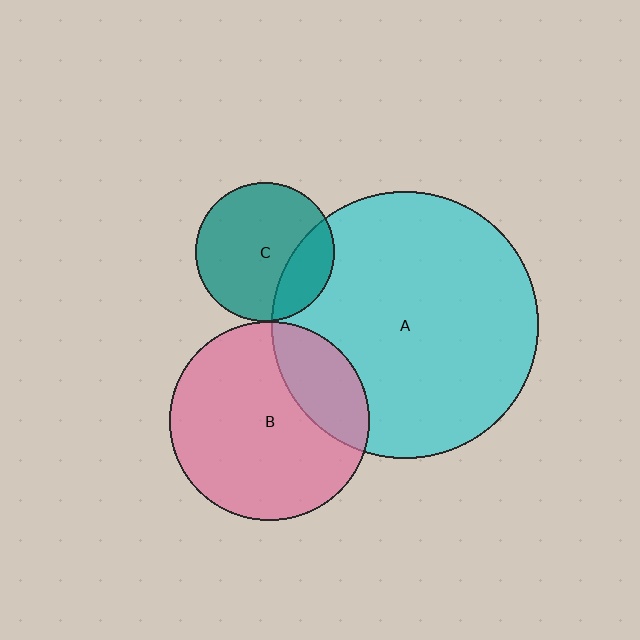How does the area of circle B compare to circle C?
Approximately 2.1 times.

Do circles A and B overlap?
Yes.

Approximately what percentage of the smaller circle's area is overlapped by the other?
Approximately 25%.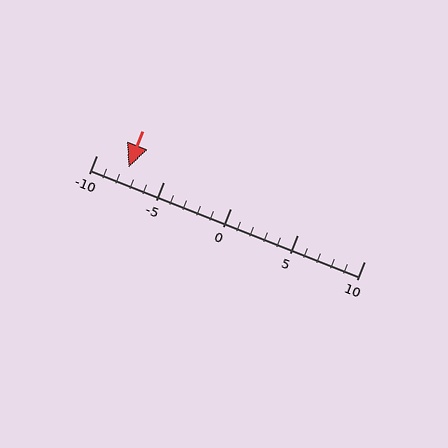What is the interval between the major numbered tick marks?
The major tick marks are spaced 5 units apart.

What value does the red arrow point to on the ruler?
The red arrow points to approximately -8.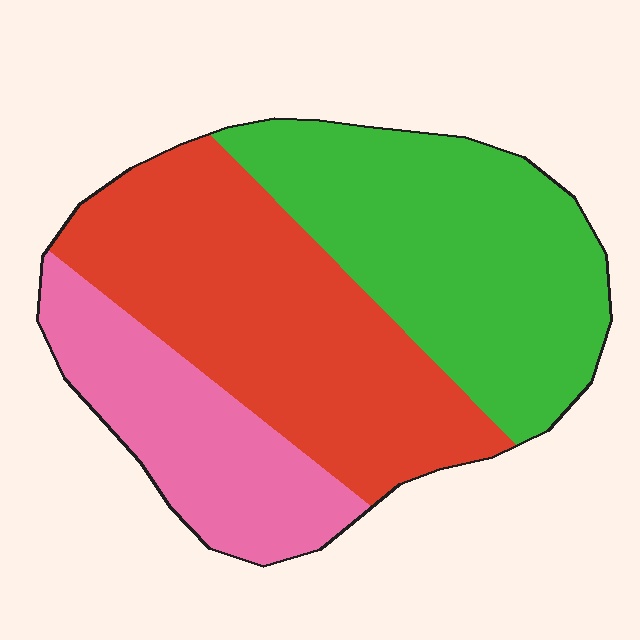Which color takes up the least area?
Pink, at roughly 20%.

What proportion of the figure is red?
Red takes up about two fifths (2/5) of the figure.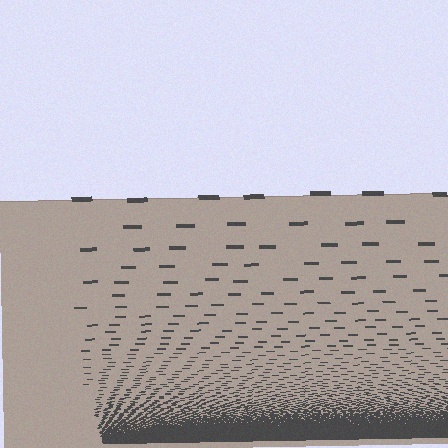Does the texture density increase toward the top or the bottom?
Density increases toward the bottom.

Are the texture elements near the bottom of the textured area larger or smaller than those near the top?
Smaller. The gradient is inverted — elements near the bottom are smaller and denser.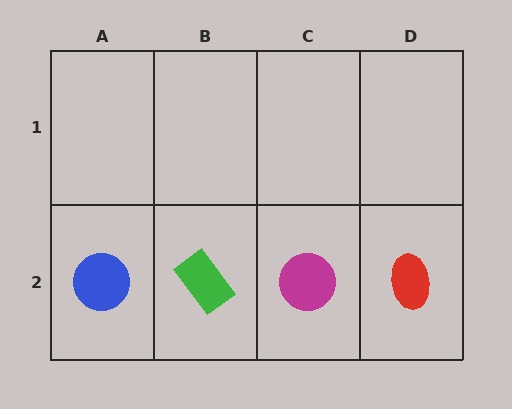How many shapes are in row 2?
4 shapes.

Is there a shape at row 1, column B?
No, that cell is empty.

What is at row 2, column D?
A red ellipse.